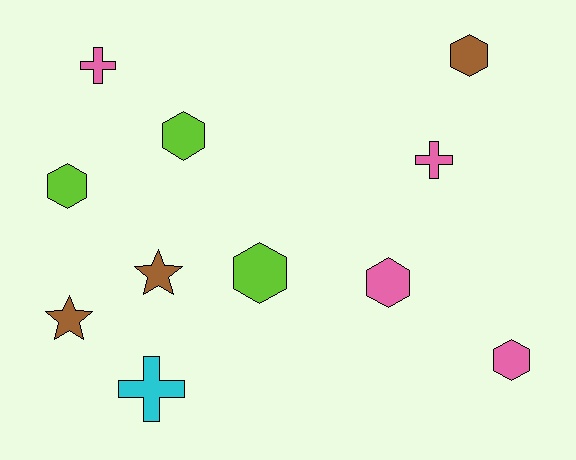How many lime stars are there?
There are no lime stars.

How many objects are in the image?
There are 11 objects.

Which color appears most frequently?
Pink, with 4 objects.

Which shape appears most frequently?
Hexagon, with 6 objects.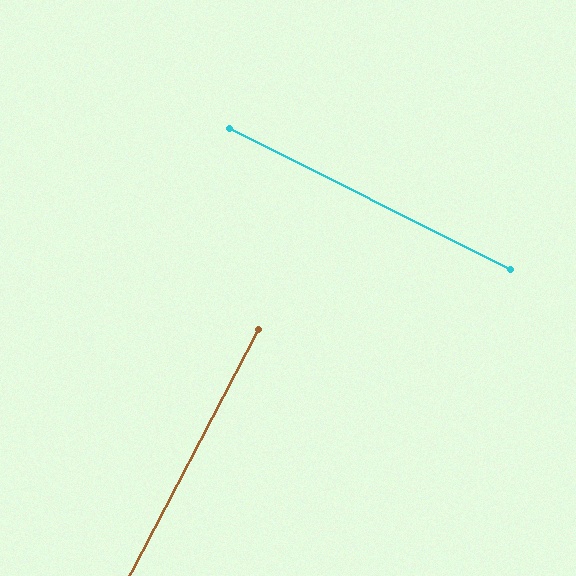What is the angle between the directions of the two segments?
Approximately 89 degrees.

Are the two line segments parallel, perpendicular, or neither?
Perpendicular — they meet at approximately 89°.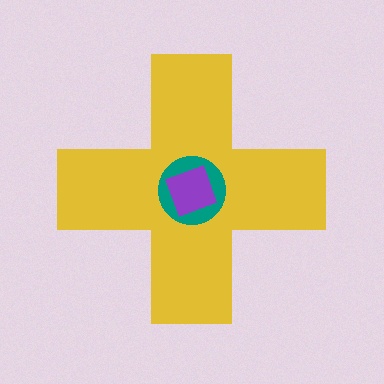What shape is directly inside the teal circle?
The purple diamond.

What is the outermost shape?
The yellow cross.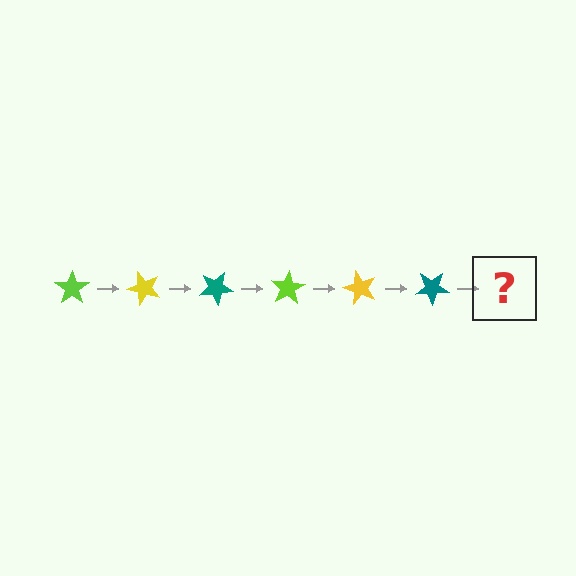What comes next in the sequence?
The next element should be a lime star, rotated 300 degrees from the start.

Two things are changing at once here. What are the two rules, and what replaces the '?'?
The two rules are that it rotates 50 degrees each step and the color cycles through lime, yellow, and teal. The '?' should be a lime star, rotated 300 degrees from the start.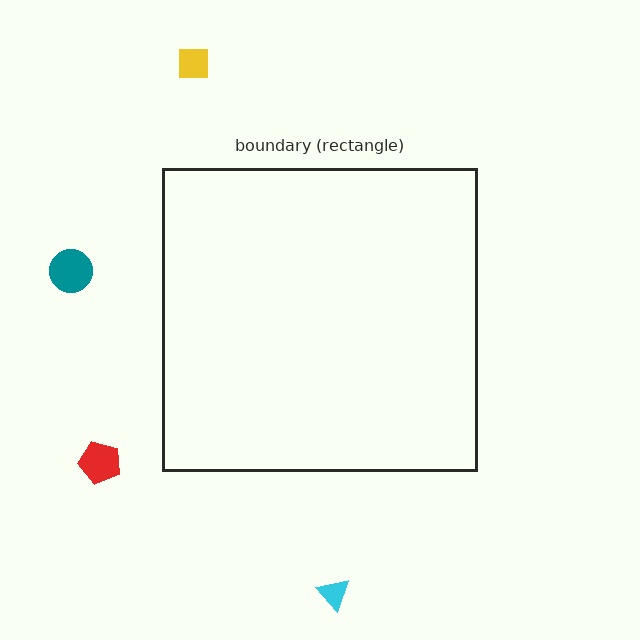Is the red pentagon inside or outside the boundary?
Outside.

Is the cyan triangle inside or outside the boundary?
Outside.